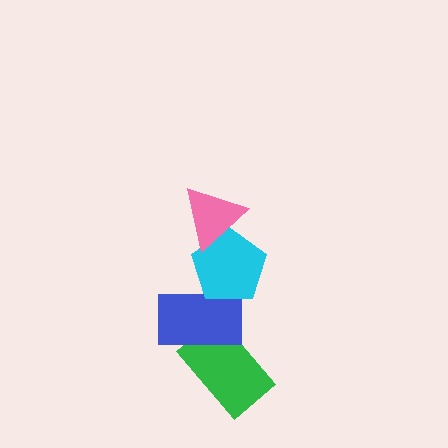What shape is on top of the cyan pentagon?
The pink triangle is on top of the cyan pentagon.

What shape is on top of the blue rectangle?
The cyan pentagon is on top of the blue rectangle.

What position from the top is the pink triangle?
The pink triangle is 1st from the top.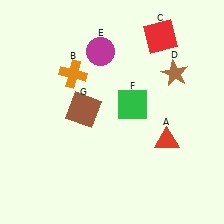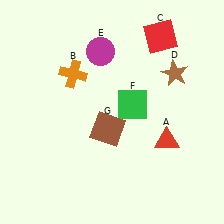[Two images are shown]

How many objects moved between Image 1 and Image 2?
1 object moved between the two images.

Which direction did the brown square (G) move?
The brown square (G) moved right.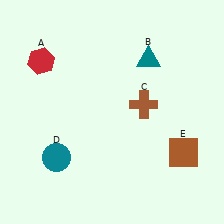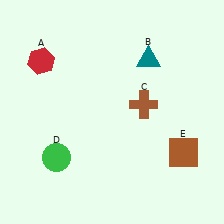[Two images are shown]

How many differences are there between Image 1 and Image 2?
There is 1 difference between the two images.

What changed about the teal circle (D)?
In Image 1, D is teal. In Image 2, it changed to green.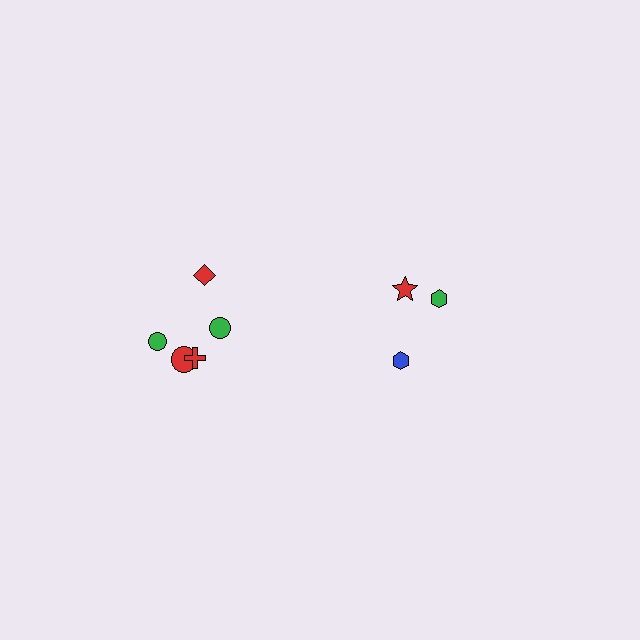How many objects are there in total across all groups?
There are 8 objects.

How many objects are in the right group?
There are 3 objects.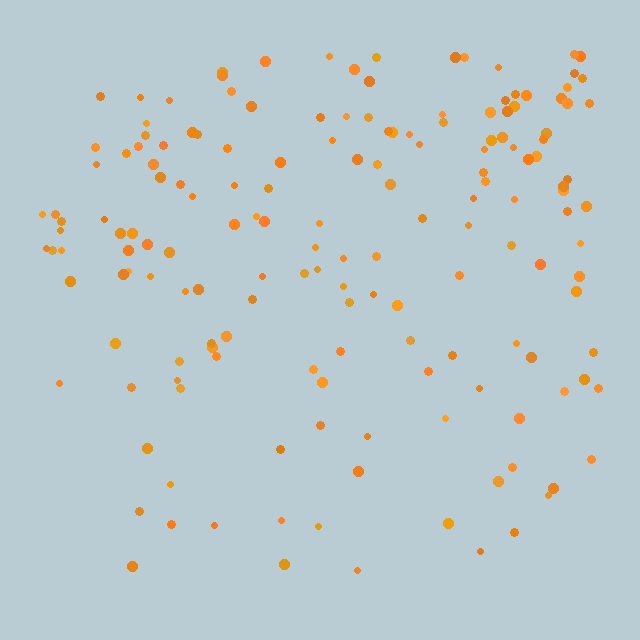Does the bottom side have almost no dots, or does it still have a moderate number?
Still a moderate number, just noticeably fewer than the top.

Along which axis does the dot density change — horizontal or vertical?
Vertical.